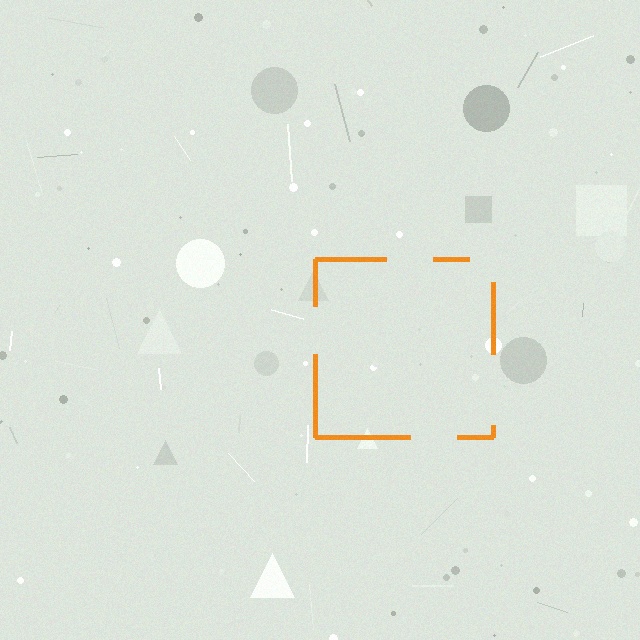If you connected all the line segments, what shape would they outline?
They would outline a square.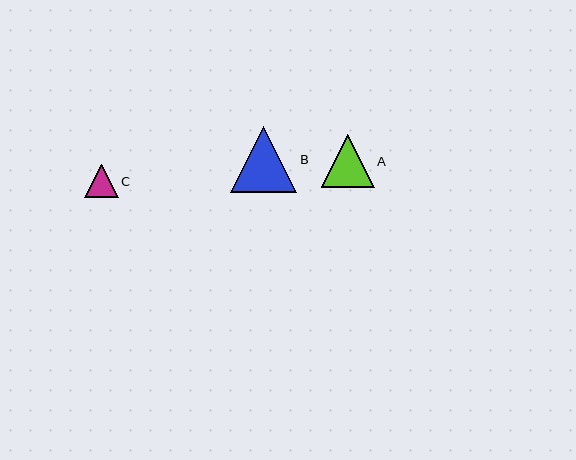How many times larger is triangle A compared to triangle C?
Triangle A is approximately 1.6 times the size of triangle C.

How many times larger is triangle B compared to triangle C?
Triangle B is approximately 2.0 times the size of triangle C.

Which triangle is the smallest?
Triangle C is the smallest with a size of approximately 34 pixels.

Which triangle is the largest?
Triangle B is the largest with a size of approximately 66 pixels.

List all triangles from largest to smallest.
From largest to smallest: B, A, C.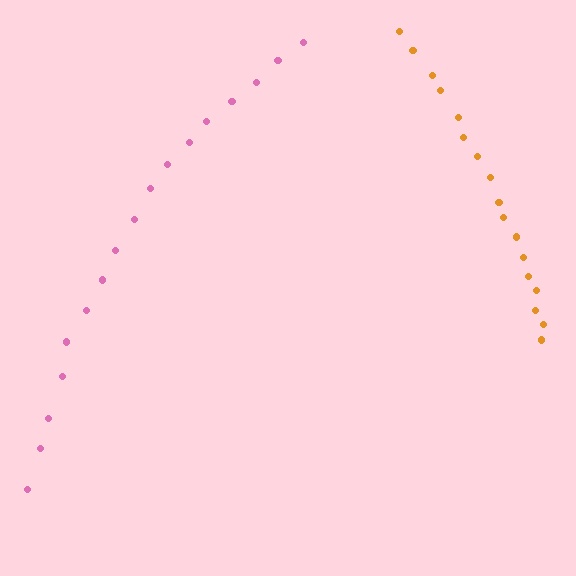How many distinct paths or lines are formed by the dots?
There are 2 distinct paths.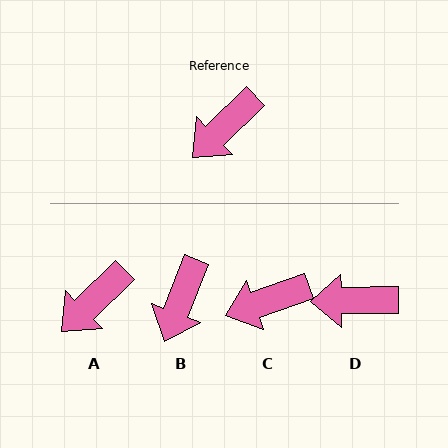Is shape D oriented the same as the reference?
No, it is off by about 43 degrees.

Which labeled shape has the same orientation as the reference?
A.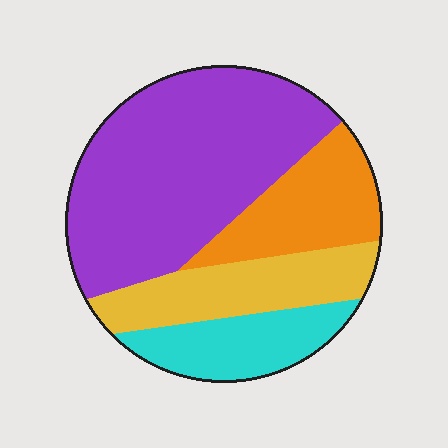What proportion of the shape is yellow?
Yellow covers around 20% of the shape.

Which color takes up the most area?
Purple, at roughly 50%.